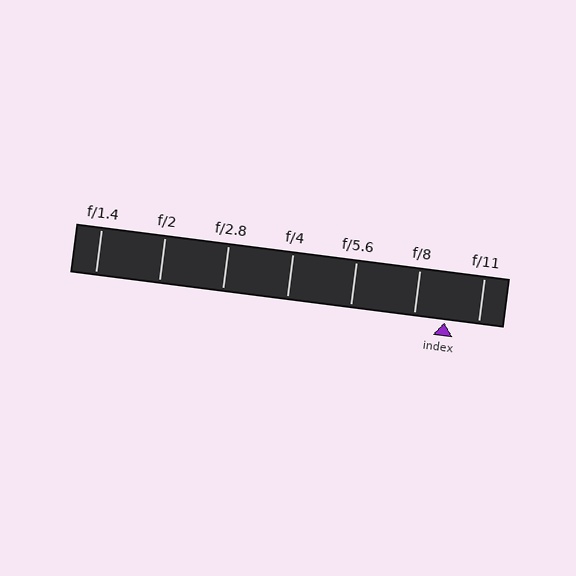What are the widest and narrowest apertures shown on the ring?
The widest aperture shown is f/1.4 and the narrowest is f/11.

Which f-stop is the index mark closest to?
The index mark is closest to f/8.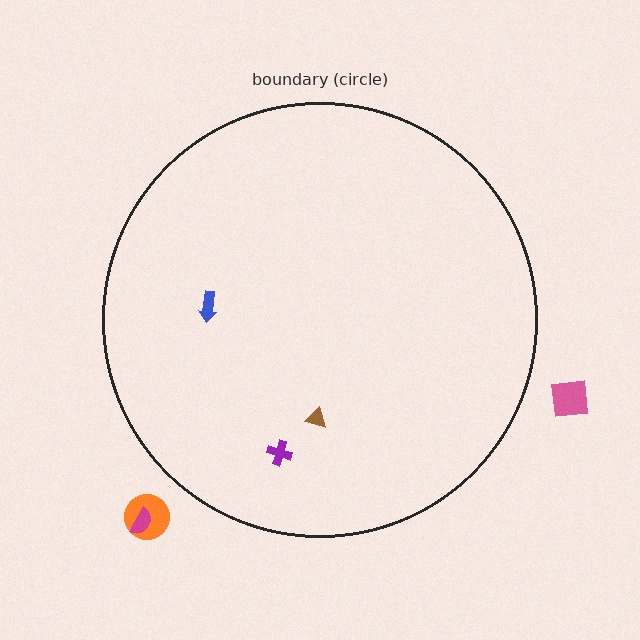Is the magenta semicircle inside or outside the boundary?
Outside.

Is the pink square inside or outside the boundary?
Outside.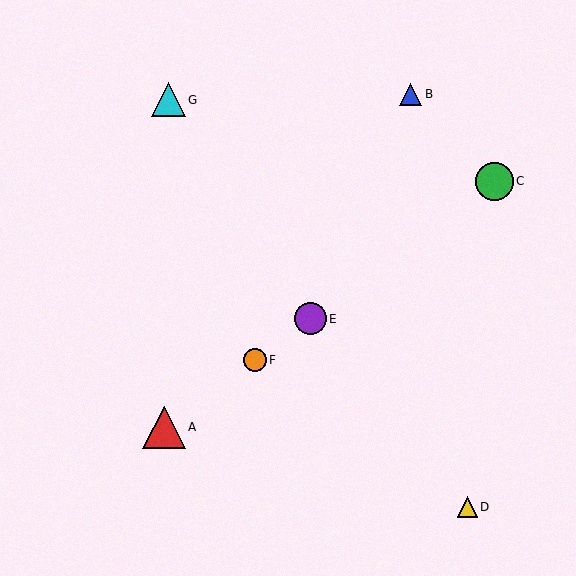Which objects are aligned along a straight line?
Objects A, C, E, F are aligned along a straight line.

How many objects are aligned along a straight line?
4 objects (A, C, E, F) are aligned along a straight line.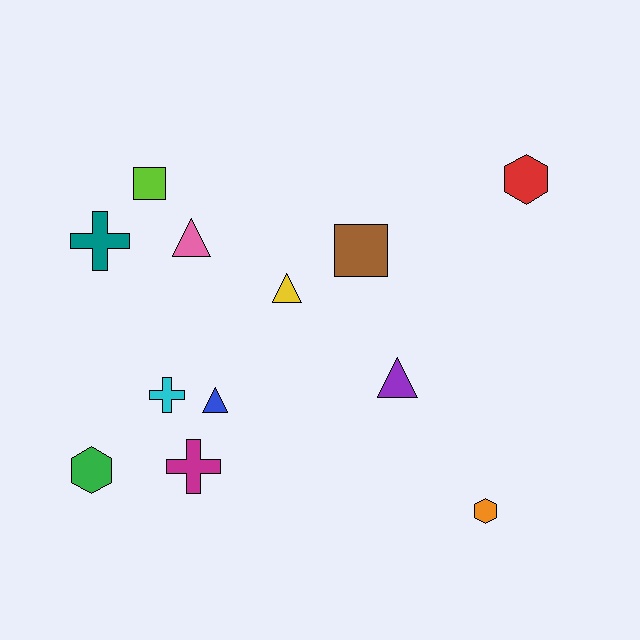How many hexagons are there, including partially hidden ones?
There are 3 hexagons.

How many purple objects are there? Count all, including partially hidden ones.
There is 1 purple object.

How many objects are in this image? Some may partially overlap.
There are 12 objects.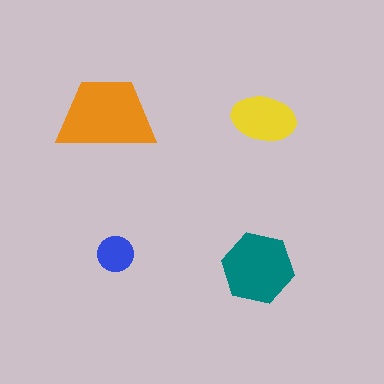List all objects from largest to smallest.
The orange trapezoid, the teal hexagon, the yellow ellipse, the blue circle.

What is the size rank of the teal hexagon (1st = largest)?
2nd.